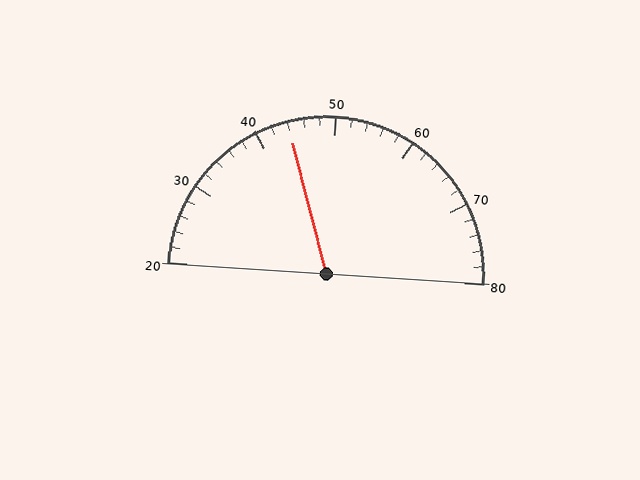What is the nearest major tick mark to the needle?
The nearest major tick mark is 40.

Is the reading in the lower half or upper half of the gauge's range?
The reading is in the lower half of the range (20 to 80).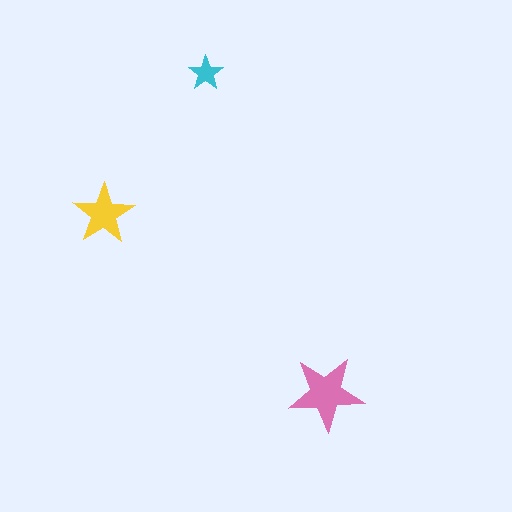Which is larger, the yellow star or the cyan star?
The yellow one.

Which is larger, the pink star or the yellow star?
The pink one.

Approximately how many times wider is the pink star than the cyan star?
About 2 times wider.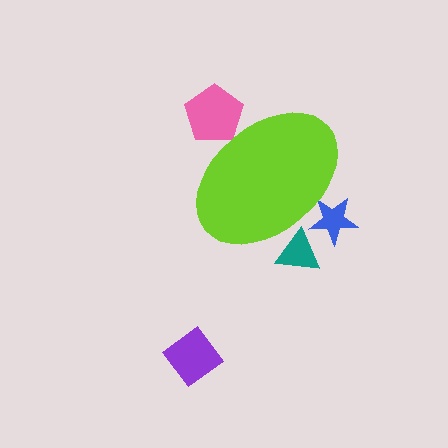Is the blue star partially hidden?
Yes, the blue star is partially hidden behind the lime ellipse.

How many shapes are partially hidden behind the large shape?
3 shapes are partially hidden.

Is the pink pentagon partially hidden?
Yes, the pink pentagon is partially hidden behind the lime ellipse.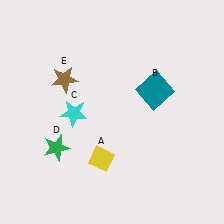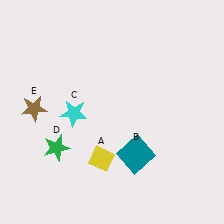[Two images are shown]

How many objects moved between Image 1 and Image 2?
2 objects moved between the two images.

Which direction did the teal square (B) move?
The teal square (B) moved down.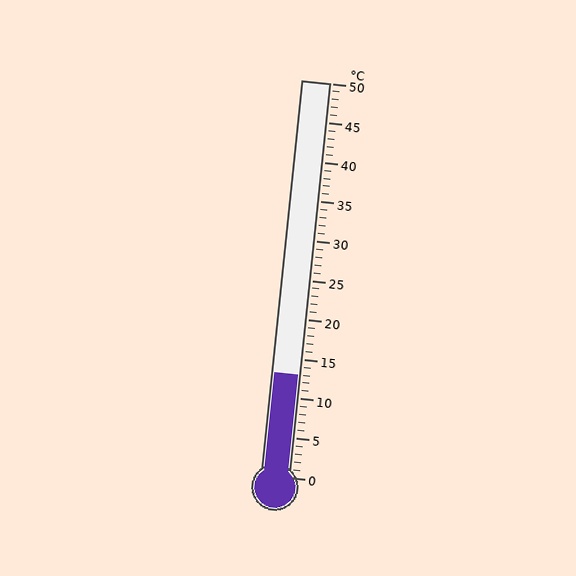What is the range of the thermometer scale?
The thermometer scale ranges from 0°C to 50°C.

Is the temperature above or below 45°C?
The temperature is below 45°C.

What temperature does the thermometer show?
The thermometer shows approximately 13°C.